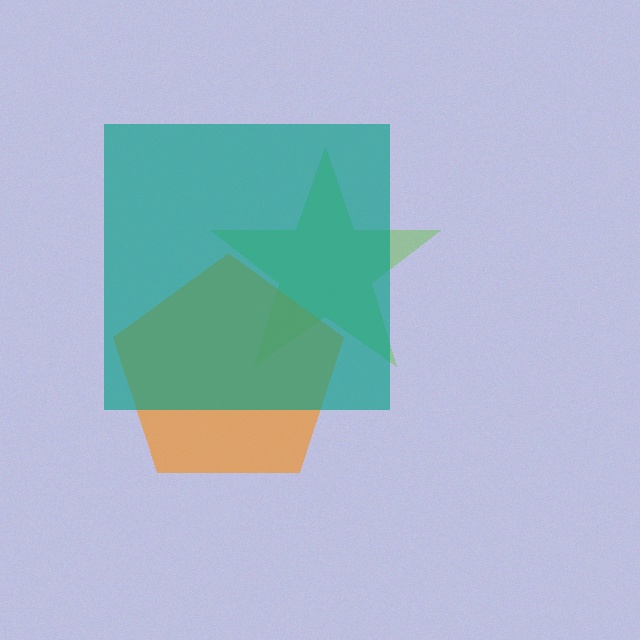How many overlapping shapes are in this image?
There are 3 overlapping shapes in the image.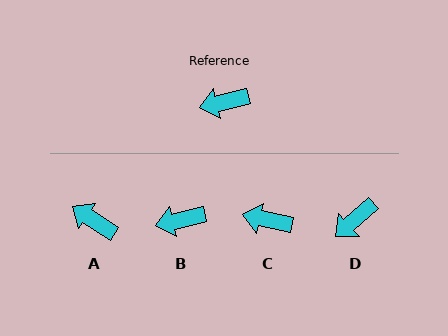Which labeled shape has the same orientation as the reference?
B.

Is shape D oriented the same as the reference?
No, it is off by about 29 degrees.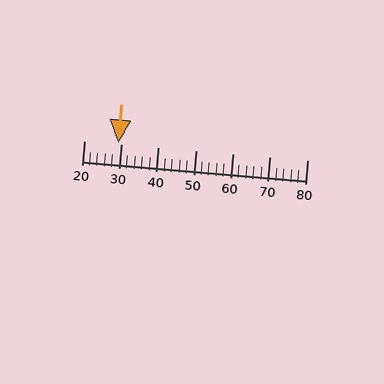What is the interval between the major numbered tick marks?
The major tick marks are spaced 10 units apart.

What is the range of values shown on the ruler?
The ruler shows values from 20 to 80.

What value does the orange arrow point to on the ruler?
The orange arrow points to approximately 29.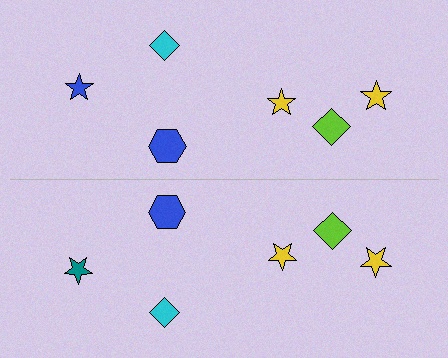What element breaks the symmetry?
The teal star on the bottom side breaks the symmetry — its mirror counterpart is blue.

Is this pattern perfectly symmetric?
No, the pattern is not perfectly symmetric. The teal star on the bottom side breaks the symmetry — its mirror counterpart is blue.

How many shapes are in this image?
There are 12 shapes in this image.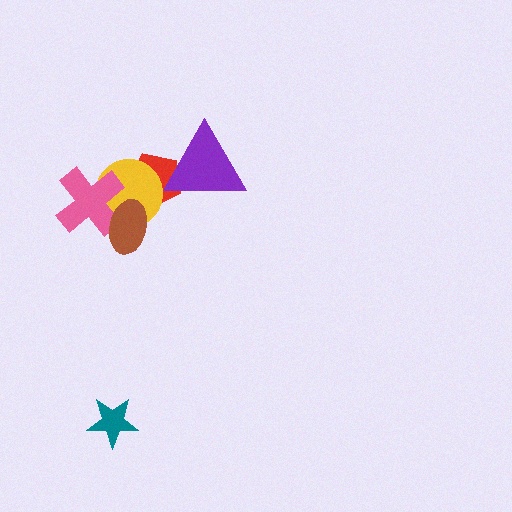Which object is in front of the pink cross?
The brown ellipse is in front of the pink cross.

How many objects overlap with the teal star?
0 objects overlap with the teal star.